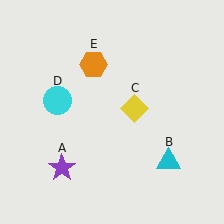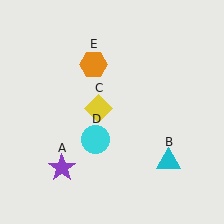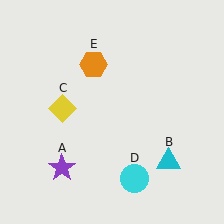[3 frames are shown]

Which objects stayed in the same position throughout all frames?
Purple star (object A) and cyan triangle (object B) and orange hexagon (object E) remained stationary.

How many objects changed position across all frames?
2 objects changed position: yellow diamond (object C), cyan circle (object D).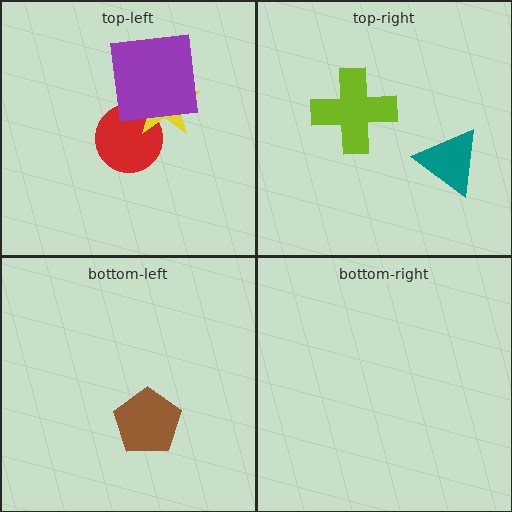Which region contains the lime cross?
The top-right region.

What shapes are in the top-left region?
The red circle, the yellow star, the purple square.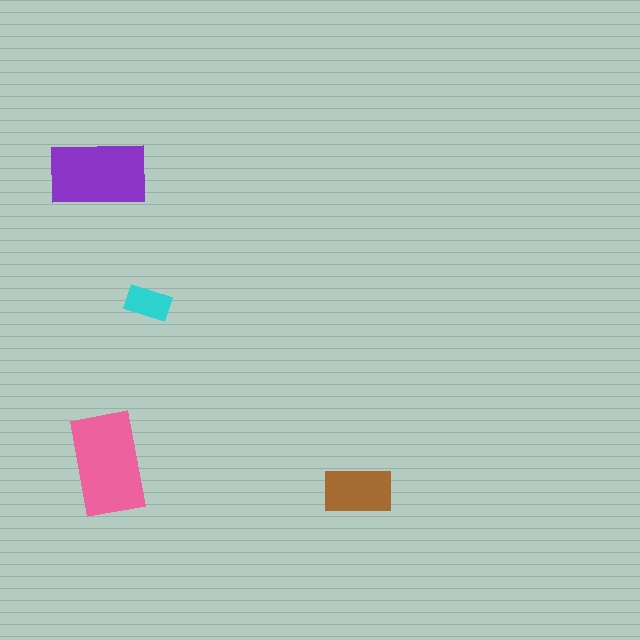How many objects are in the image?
There are 4 objects in the image.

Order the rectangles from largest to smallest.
the pink one, the purple one, the brown one, the cyan one.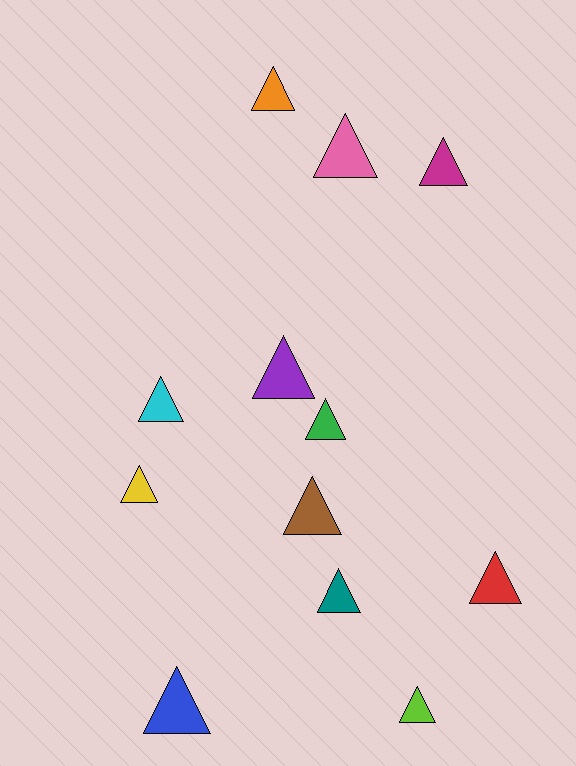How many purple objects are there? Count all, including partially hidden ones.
There is 1 purple object.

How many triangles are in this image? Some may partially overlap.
There are 12 triangles.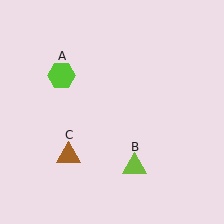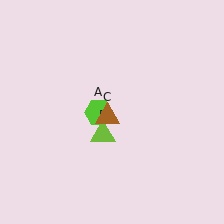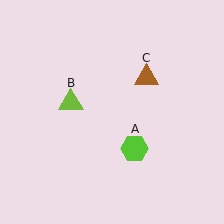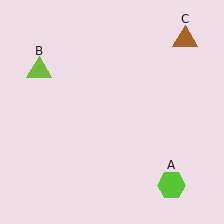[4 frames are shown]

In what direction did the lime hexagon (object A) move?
The lime hexagon (object A) moved down and to the right.